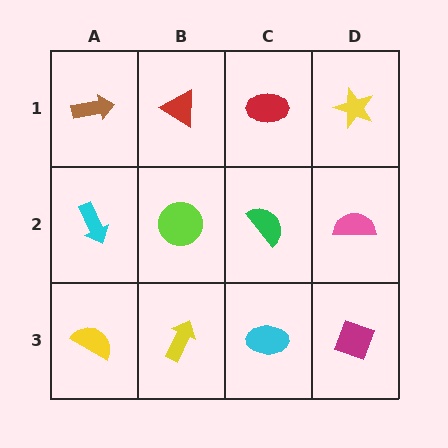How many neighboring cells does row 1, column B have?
3.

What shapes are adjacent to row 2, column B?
A red triangle (row 1, column B), a yellow arrow (row 3, column B), a cyan arrow (row 2, column A), a green semicircle (row 2, column C).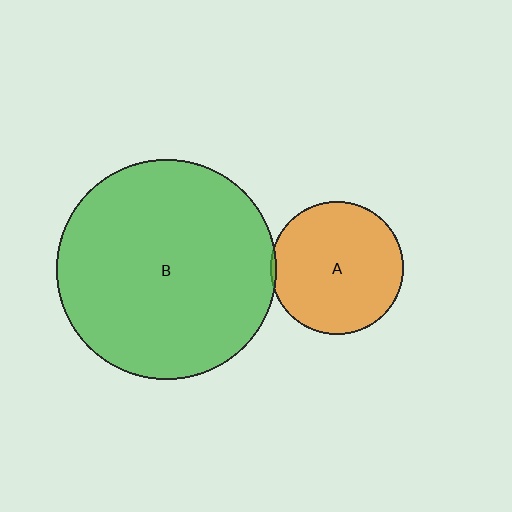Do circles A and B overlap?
Yes.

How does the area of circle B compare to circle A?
Approximately 2.7 times.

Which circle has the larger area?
Circle B (green).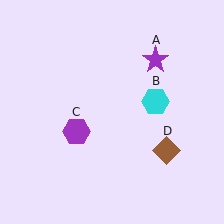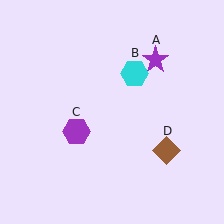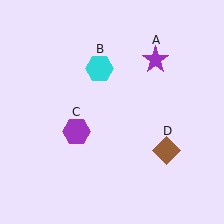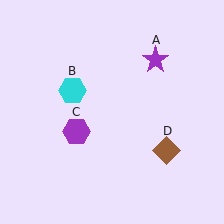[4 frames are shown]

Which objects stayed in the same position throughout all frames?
Purple star (object A) and purple hexagon (object C) and brown diamond (object D) remained stationary.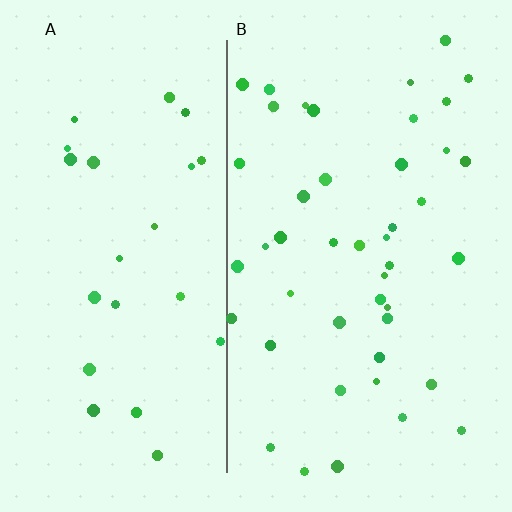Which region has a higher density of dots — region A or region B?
B (the right).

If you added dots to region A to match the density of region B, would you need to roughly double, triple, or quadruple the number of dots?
Approximately double.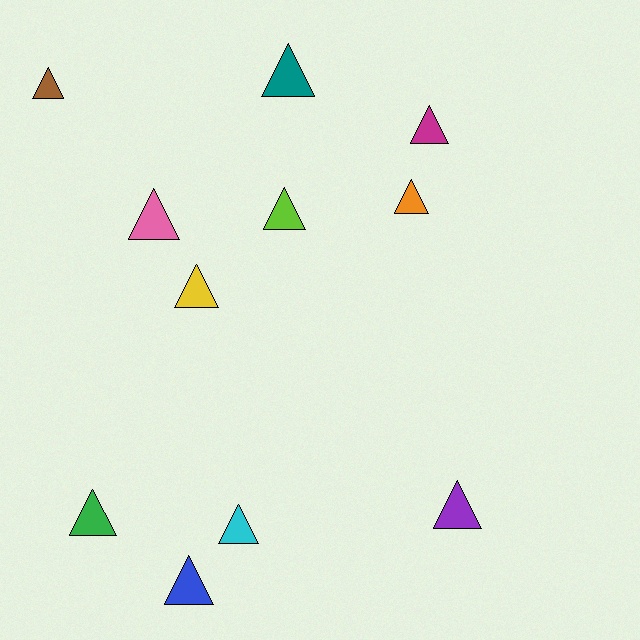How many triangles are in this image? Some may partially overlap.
There are 11 triangles.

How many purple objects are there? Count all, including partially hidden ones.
There is 1 purple object.